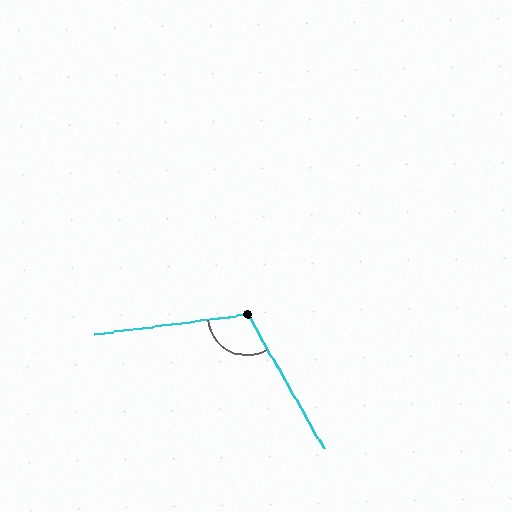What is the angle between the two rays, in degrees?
Approximately 112 degrees.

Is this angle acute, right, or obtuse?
It is obtuse.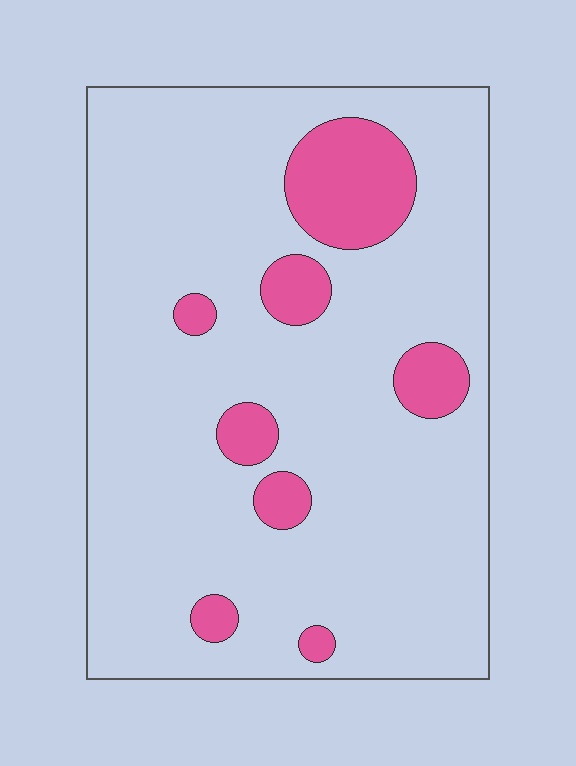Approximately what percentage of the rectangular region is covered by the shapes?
Approximately 15%.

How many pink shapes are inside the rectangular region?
8.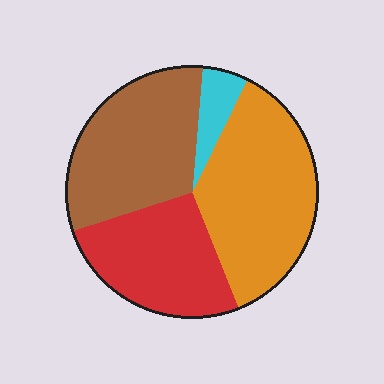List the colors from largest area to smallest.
From largest to smallest: orange, brown, red, cyan.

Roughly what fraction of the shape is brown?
Brown takes up about one third (1/3) of the shape.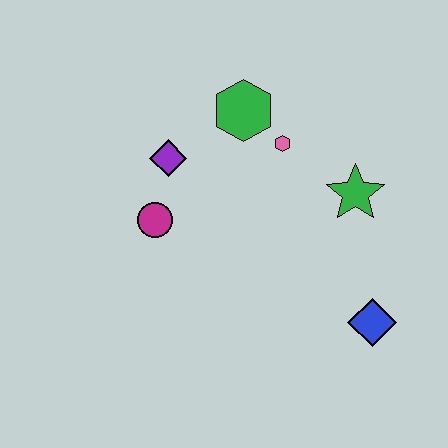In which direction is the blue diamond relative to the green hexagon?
The blue diamond is below the green hexagon.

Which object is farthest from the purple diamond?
The blue diamond is farthest from the purple diamond.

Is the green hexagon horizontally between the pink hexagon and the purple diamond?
Yes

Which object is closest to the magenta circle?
The purple diamond is closest to the magenta circle.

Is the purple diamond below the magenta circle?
No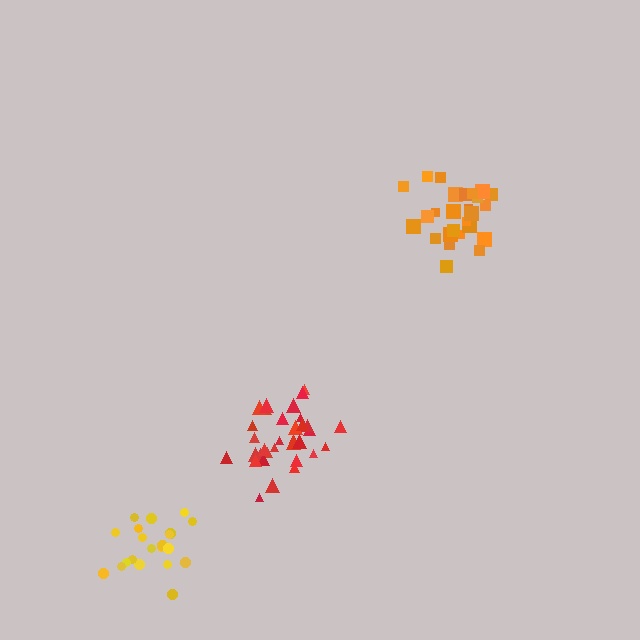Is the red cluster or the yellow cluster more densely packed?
Red.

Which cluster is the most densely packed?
Red.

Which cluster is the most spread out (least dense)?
Orange.